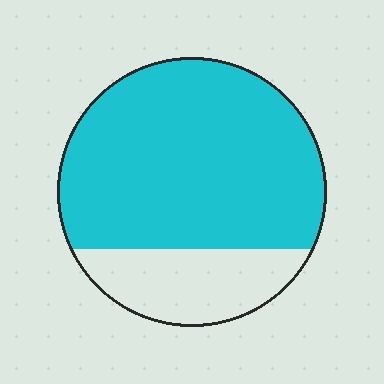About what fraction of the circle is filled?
About three quarters (3/4).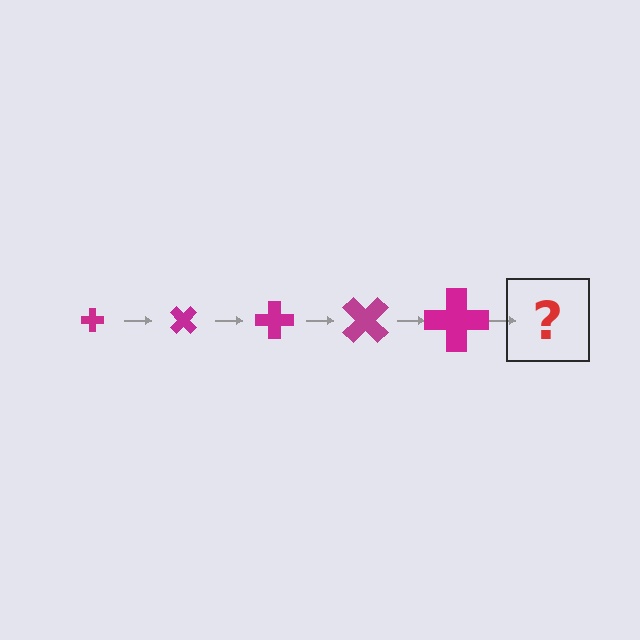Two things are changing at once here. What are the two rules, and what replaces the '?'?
The two rules are that the cross grows larger each step and it rotates 45 degrees each step. The '?' should be a cross, larger than the previous one and rotated 225 degrees from the start.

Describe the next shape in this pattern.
It should be a cross, larger than the previous one and rotated 225 degrees from the start.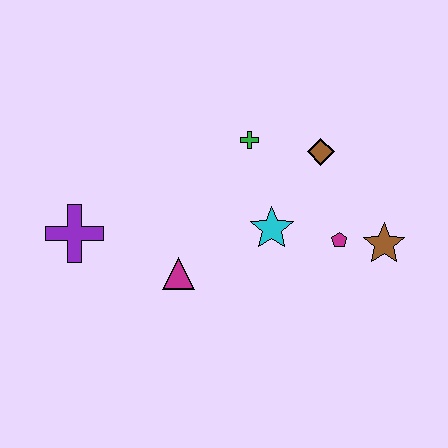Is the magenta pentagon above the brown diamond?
No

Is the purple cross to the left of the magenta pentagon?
Yes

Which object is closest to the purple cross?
The magenta triangle is closest to the purple cross.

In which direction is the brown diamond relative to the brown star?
The brown diamond is above the brown star.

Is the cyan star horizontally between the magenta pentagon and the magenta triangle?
Yes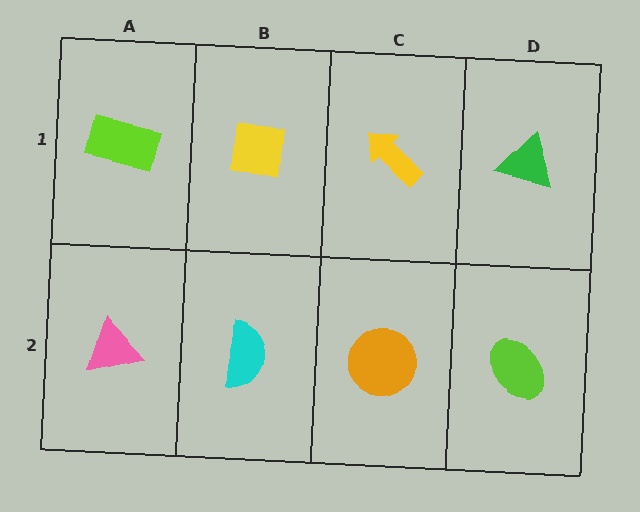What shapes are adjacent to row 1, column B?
A cyan semicircle (row 2, column B), a lime rectangle (row 1, column A), a yellow arrow (row 1, column C).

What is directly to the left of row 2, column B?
A pink triangle.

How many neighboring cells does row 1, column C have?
3.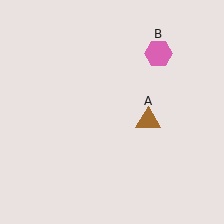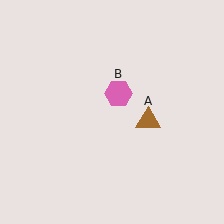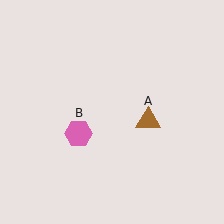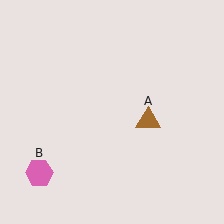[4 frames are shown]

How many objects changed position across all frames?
1 object changed position: pink hexagon (object B).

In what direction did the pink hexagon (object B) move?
The pink hexagon (object B) moved down and to the left.